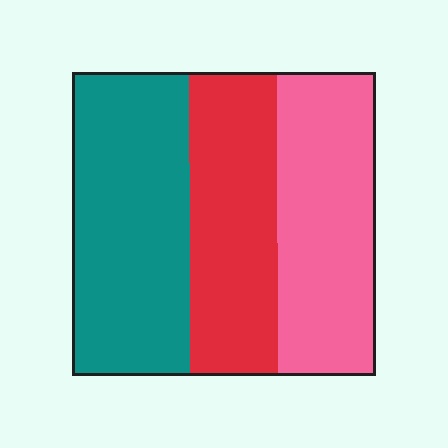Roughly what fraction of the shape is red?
Red covers about 30% of the shape.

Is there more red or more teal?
Teal.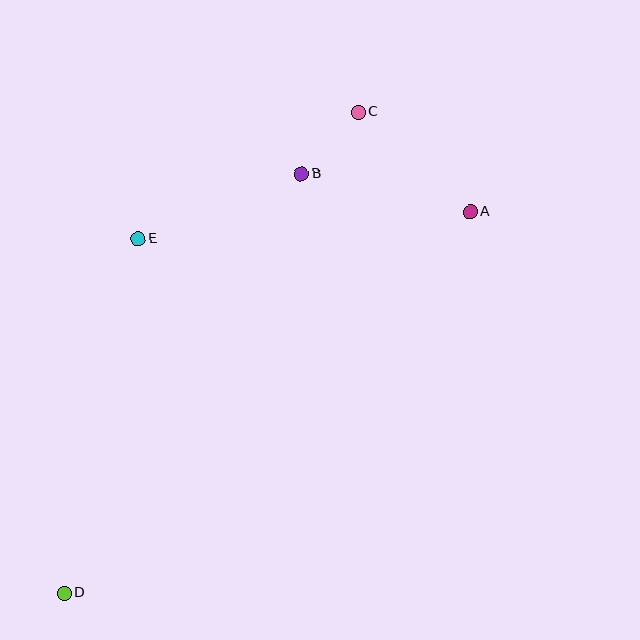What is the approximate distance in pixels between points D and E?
The distance between D and E is approximately 362 pixels.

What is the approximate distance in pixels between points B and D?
The distance between B and D is approximately 481 pixels.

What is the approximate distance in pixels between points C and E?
The distance between C and E is approximately 254 pixels.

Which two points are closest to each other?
Points B and C are closest to each other.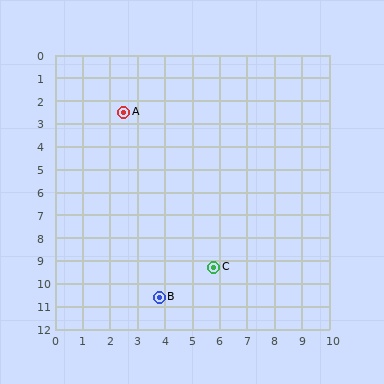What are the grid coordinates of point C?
Point C is at approximately (5.8, 9.3).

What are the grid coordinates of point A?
Point A is at approximately (2.5, 2.5).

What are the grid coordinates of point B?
Point B is at approximately (3.8, 10.6).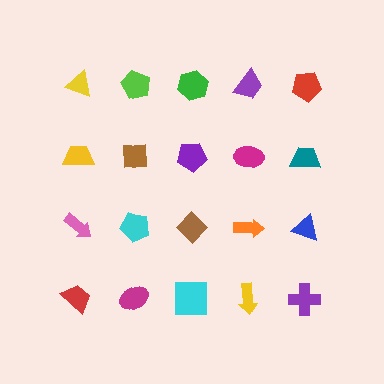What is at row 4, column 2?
A magenta ellipse.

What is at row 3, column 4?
An orange arrow.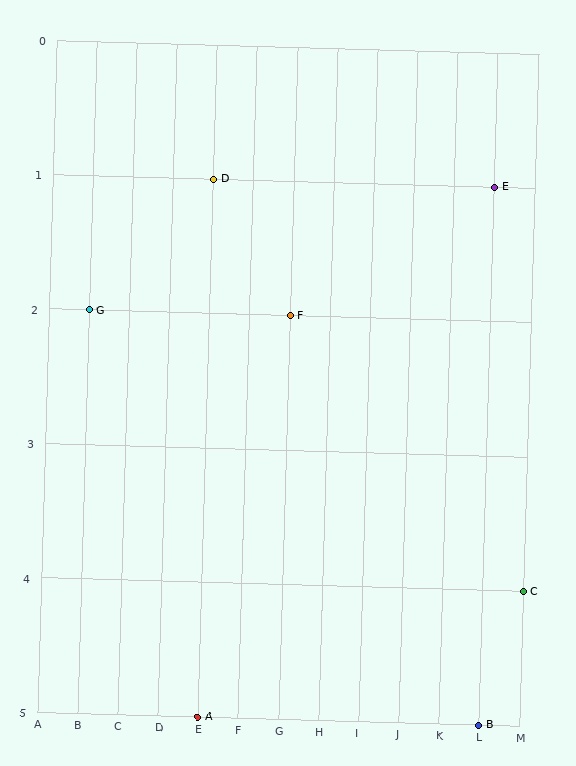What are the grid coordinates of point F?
Point F is at grid coordinates (G, 2).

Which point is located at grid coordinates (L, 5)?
Point B is at (L, 5).